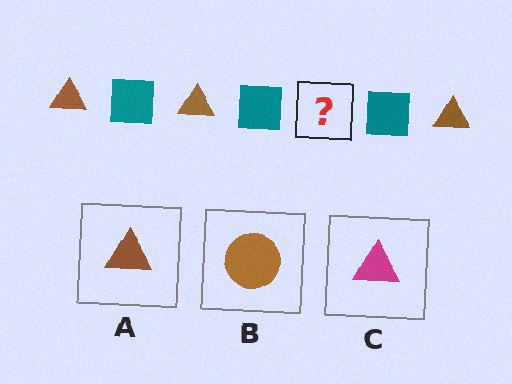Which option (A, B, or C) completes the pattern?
A.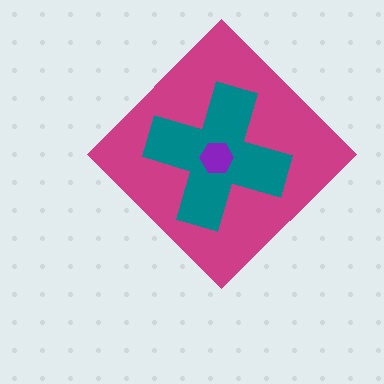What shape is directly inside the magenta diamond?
The teal cross.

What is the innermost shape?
The purple hexagon.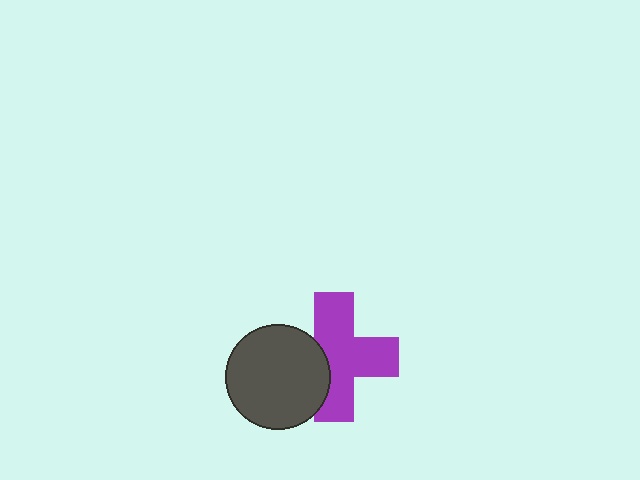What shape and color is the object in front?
The object in front is a dark gray circle.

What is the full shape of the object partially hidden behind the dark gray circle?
The partially hidden object is a purple cross.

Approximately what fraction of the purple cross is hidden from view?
Roughly 31% of the purple cross is hidden behind the dark gray circle.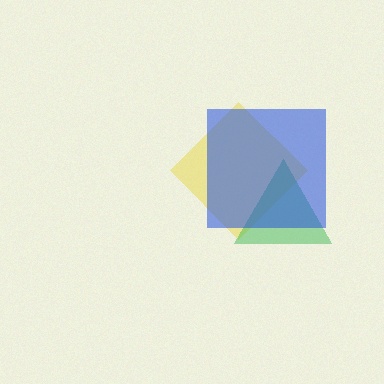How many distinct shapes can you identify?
There are 3 distinct shapes: a yellow diamond, a green triangle, a blue square.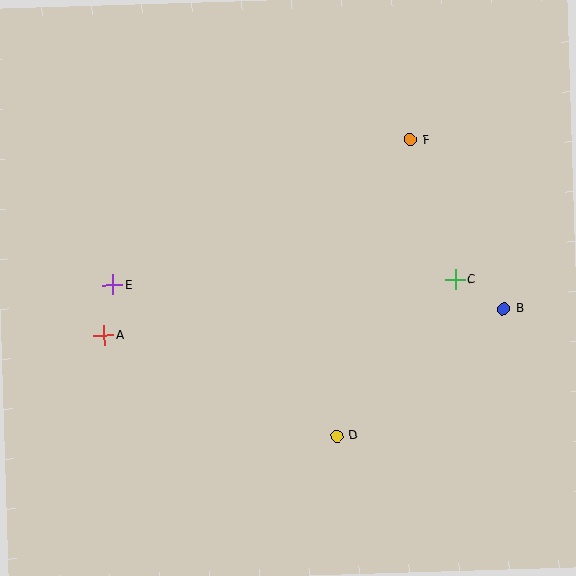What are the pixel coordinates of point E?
Point E is at (113, 285).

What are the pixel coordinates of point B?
Point B is at (503, 309).